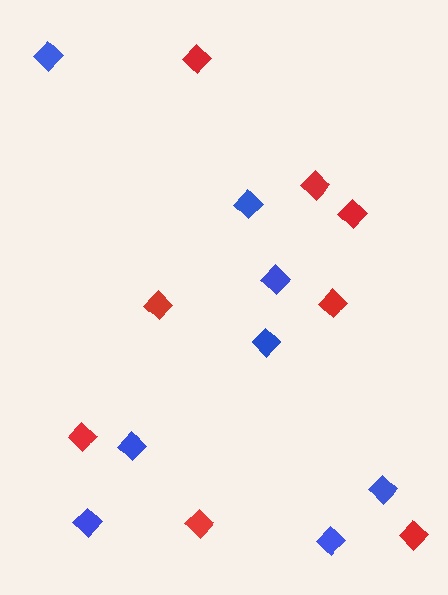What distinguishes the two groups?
There are 2 groups: one group of red diamonds (8) and one group of blue diamonds (8).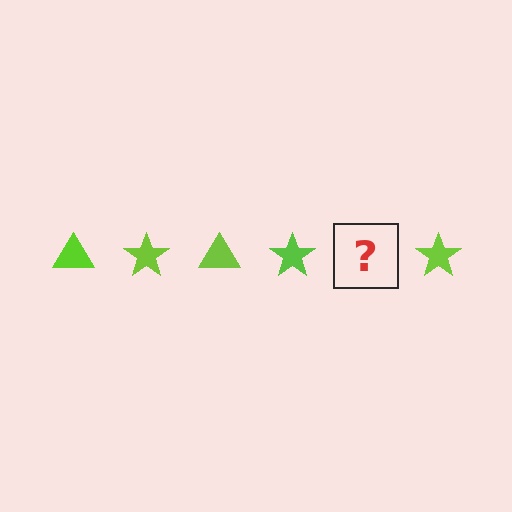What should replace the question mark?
The question mark should be replaced with a lime triangle.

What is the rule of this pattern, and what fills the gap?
The rule is that the pattern cycles through triangle, star shapes in lime. The gap should be filled with a lime triangle.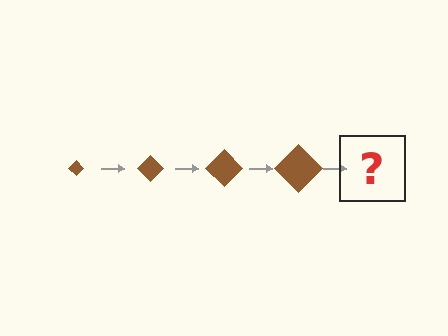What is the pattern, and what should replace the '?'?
The pattern is that the diamond gets progressively larger each step. The '?' should be a brown diamond, larger than the previous one.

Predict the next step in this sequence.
The next step is a brown diamond, larger than the previous one.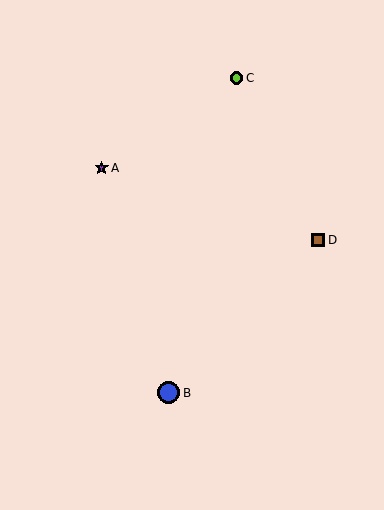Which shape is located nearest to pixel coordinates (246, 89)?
The lime circle (labeled C) at (237, 78) is nearest to that location.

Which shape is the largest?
The blue circle (labeled B) is the largest.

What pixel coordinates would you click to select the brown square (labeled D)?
Click at (318, 240) to select the brown square D.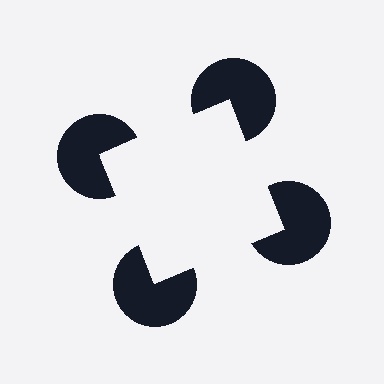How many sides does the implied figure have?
4 sides.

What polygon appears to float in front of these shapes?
An illusory square — its edges are inferred from the aligned wedge cuts in the pac-man discs, not physically drawn.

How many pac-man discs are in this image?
There are 4 — one at each vertex of the illusory square.